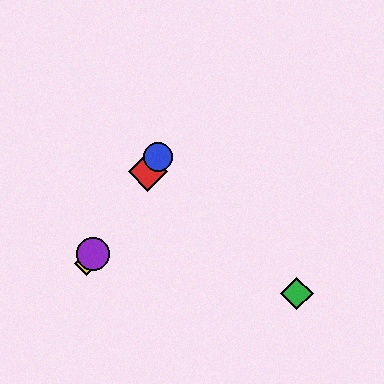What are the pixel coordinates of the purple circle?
The purple circle is at (93, 254).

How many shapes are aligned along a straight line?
4 shapes (the red diamond, the blue circle, the yellow diamond, the purple circle) are aligned along a straight line.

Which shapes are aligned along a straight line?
The red diamond, the blue circle, the yellow diamond, the purple circle are aligned along a straight line.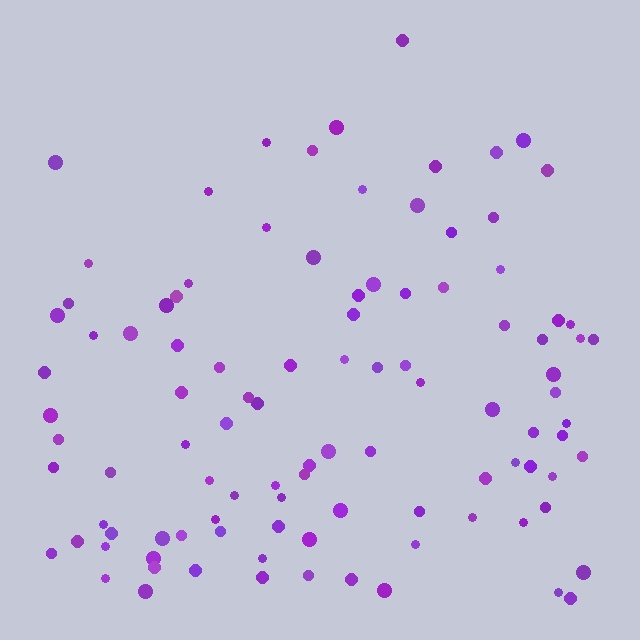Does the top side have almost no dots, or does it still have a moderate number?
Still a moderate number, just noticeably fewer than the bottom.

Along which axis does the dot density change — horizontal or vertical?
Vertical.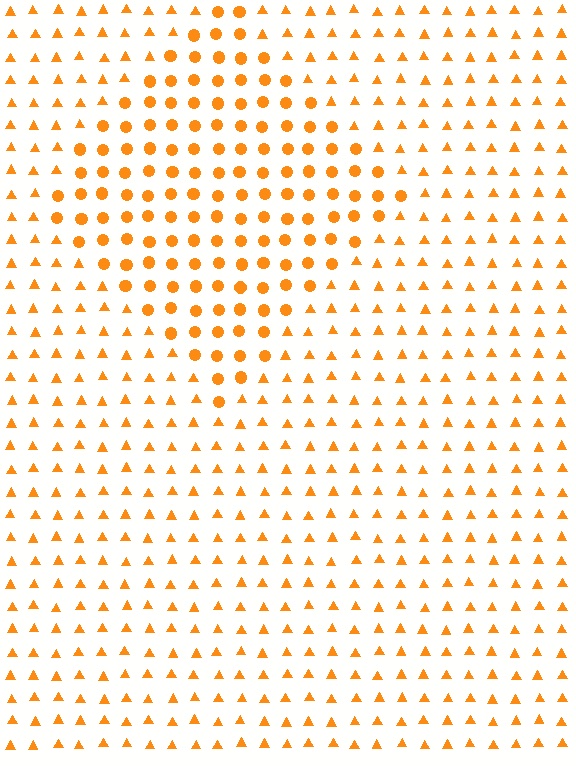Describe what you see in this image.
The image is filled with small orange elements arranged in a uniform grid. A diamond-shaped region contains circles, while the surrounding area contains triangles. The boundary is defined purely by the change in element shape.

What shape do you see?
I see a diamond.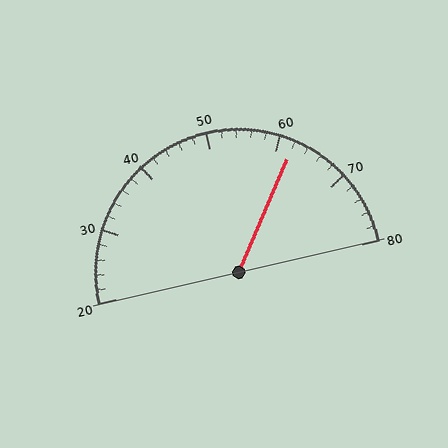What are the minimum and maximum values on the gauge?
The gauge ranges from 20 to 80.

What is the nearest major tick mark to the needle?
The nearest major tick mark is 60.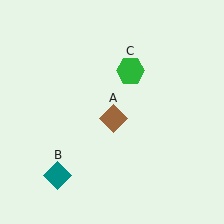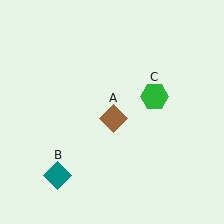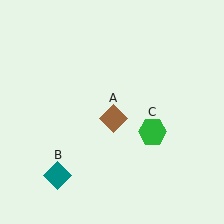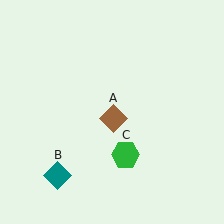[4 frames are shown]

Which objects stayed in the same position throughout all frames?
Brown diamond (object A) and teal diamond (object B) remained stationary.